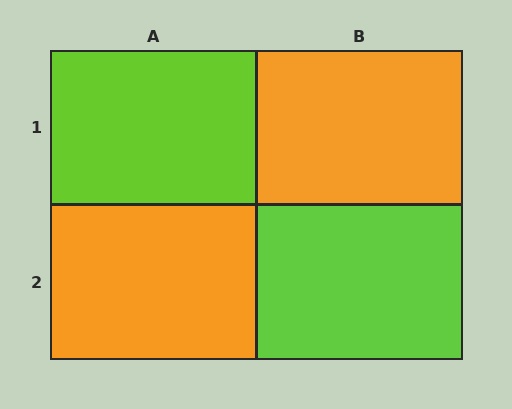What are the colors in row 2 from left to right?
Orange, lime.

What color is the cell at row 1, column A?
Lime.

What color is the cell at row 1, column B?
Orange.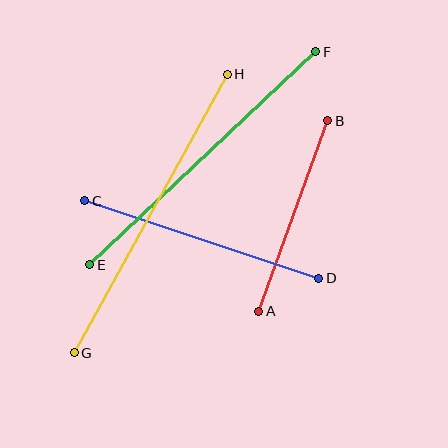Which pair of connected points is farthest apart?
Points G and H are farthest apart.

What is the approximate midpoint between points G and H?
The midpoint is at approximately (151, 214) pixels.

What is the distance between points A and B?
The distance is approximately 202 pixels.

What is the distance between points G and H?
The distance is approximately 318 pixels.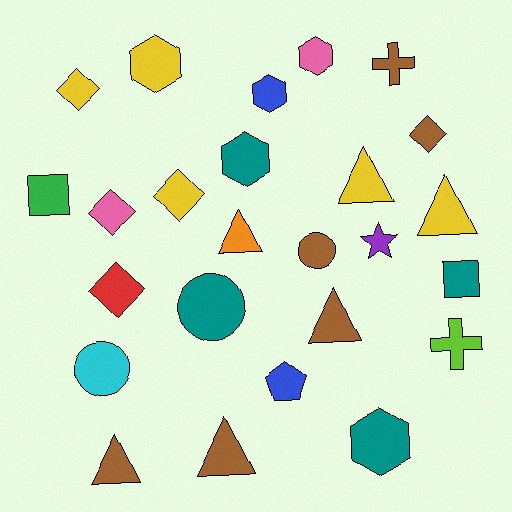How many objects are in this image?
There are 25 objects.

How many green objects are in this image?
There is 1 green object.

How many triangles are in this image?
There are 6 triangles.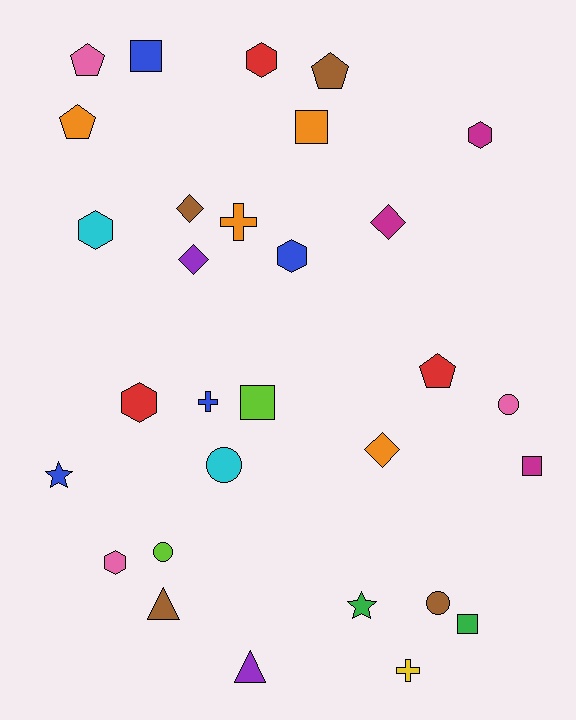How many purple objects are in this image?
There are 2 purple objects.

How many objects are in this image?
There are 30 objects.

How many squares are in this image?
There are 5 squares.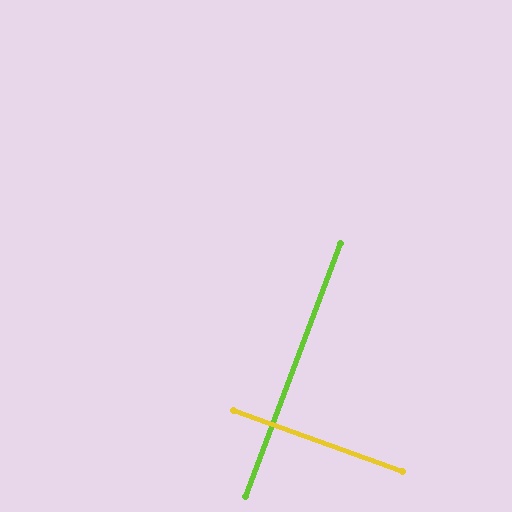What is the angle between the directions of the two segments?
Approximately 89 degrees.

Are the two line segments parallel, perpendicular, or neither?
Perpendicular — they meet at approximately 89°.